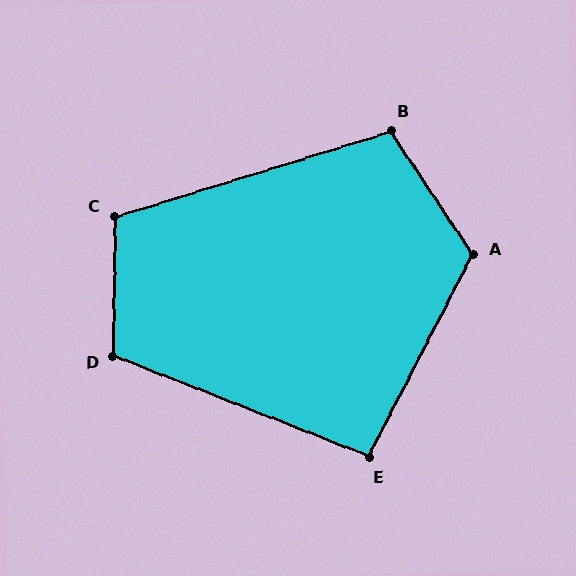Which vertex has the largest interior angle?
A, at approximately 119 degrees.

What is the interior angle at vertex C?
Approximately 108 degrees (obtuse).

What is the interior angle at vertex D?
Approximately 111 degrees (obtuse).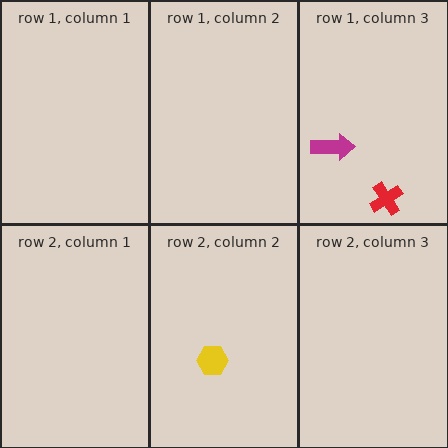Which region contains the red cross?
The row 1, column 3 region.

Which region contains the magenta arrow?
The row 1, column 3 region.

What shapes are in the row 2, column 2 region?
The yellow hexagon.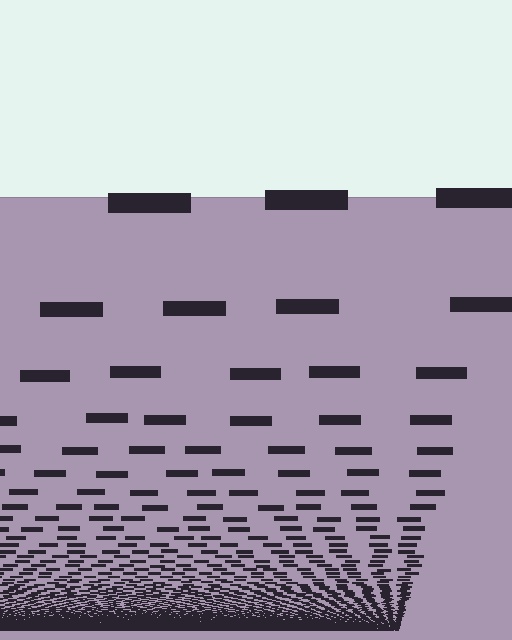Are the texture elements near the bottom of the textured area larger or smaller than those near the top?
Smaller. The gradient is inverted — elements near the bottom are smaller and denser.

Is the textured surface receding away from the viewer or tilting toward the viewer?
The surface appears to tilt toward the viewer. Texture elements get larger and sparser toward the top.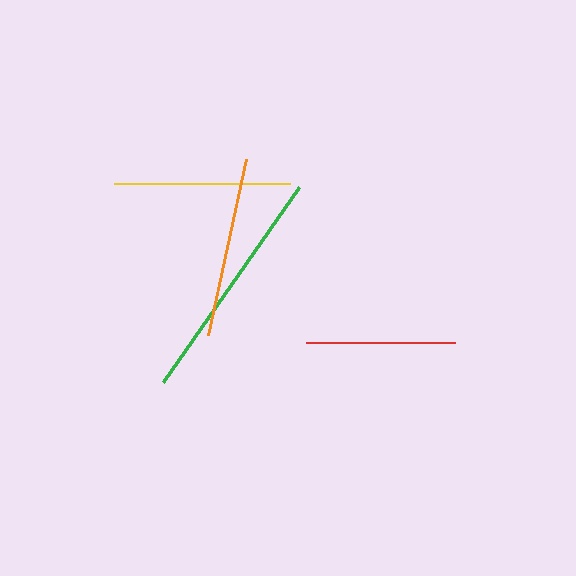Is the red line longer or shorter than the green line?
The green line is longer than the red line.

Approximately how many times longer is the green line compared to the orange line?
The green line is approximately 1.3 times the length of the orange line.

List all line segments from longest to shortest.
From longest to shortest: green, orange, yellow, red.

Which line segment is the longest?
The green line is the longest at approximately 237 pixels.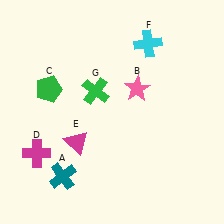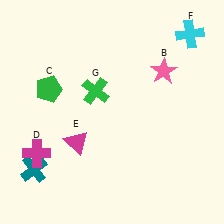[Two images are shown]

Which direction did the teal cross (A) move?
The teal cross (A) moved left.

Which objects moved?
The objects that moved are: the teal cross (A), the pink star (B), the cyan cross (F).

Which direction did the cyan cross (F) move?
The cyan cross (F) moved right.